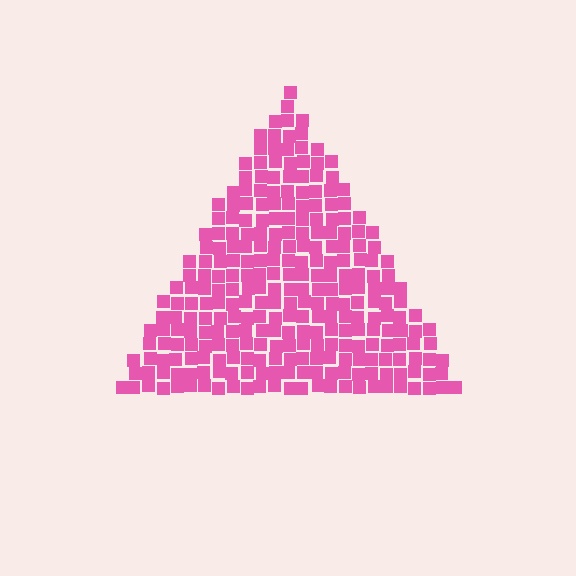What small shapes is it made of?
It is made of small squares.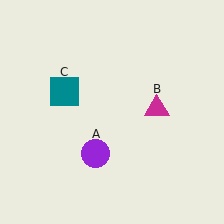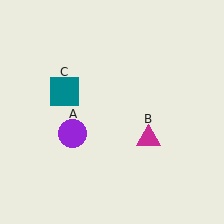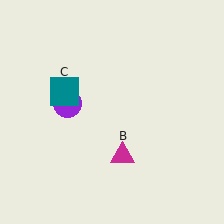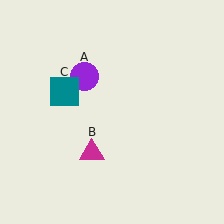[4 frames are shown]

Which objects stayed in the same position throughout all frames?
Teal square (object C) remained stationary.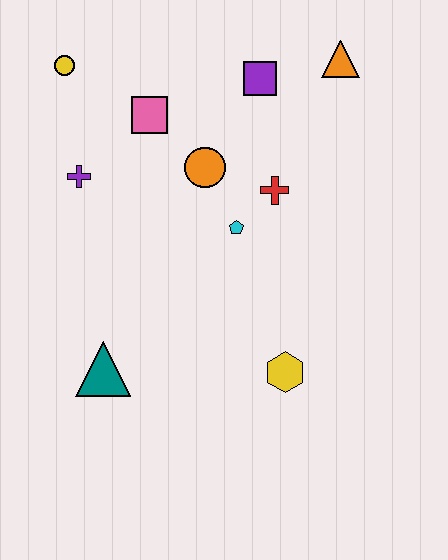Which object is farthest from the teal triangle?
The orange triangle is farthest from the teal triangle.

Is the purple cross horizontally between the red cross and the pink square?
No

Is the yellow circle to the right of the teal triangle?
No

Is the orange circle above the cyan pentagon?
Yes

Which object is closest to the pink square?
The orange circle is closest to the pink square.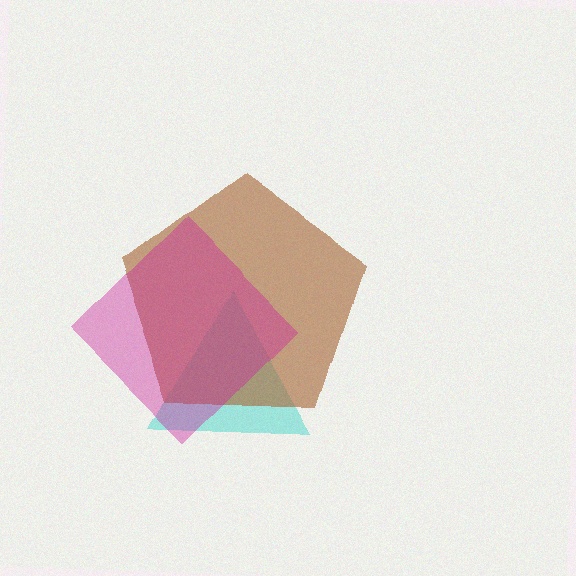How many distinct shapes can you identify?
There are 3 distinct shapes: a cyan triangle, a brown pentagon, a magenta diamond.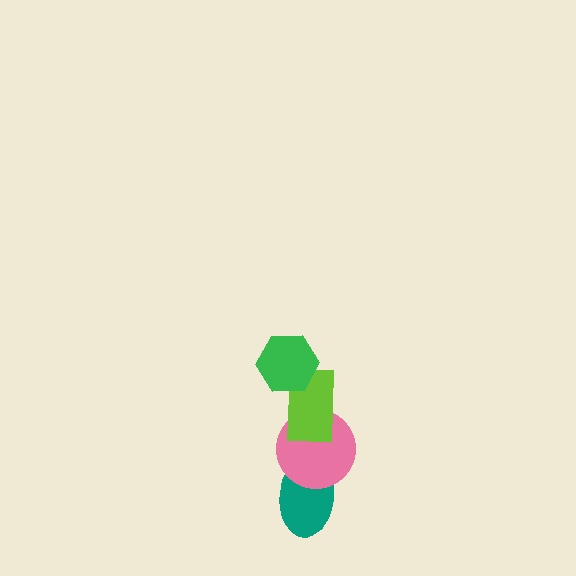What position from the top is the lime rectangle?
The lime rectangle is 2nd from the top.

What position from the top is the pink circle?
The pink circle is 3rd from the top.